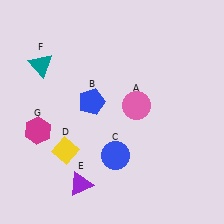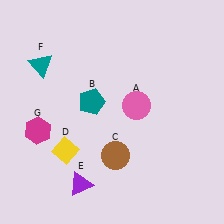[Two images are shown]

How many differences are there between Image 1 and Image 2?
There are 2 differences between the two images.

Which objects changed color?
B changed from blue to teal. C changed from blue to brown.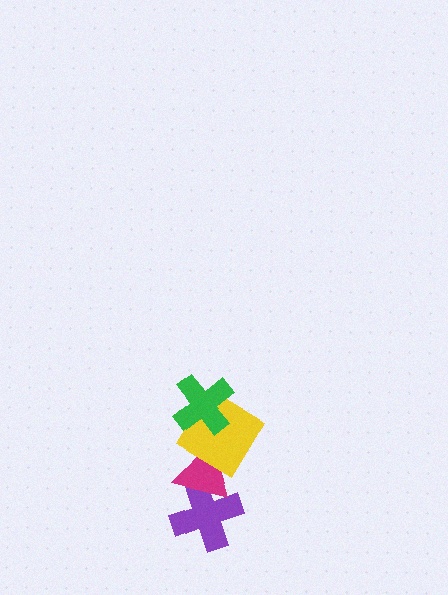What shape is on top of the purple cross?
The magenta triangle is on top of the purple cross.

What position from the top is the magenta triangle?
The magenta triangle is 3rd from the top.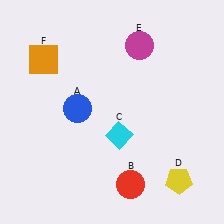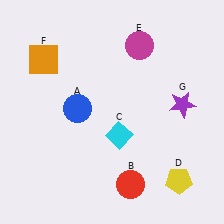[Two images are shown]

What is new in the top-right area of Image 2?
A purple star (G) was added in the top-right area of Image 2.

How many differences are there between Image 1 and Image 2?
There is 1 difference between the two images.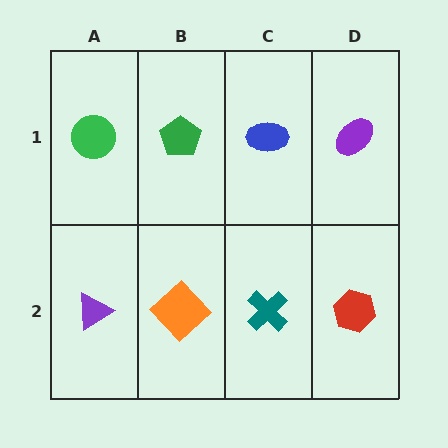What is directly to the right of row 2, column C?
A red hexagon.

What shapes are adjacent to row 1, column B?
An orange diamond (row 2, column B), a green circle (row 1, column A), a blue ellipse (row 1, column C).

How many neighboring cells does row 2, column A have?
2.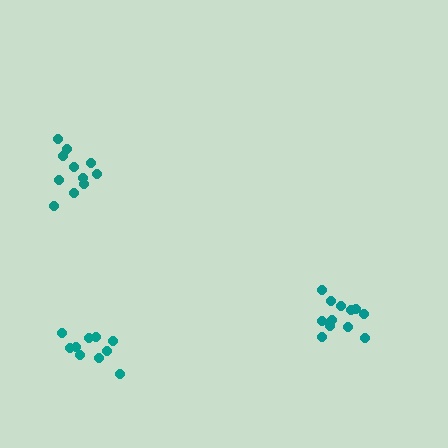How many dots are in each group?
Group 1: 12 dots, Group 2: 11 dots, Group 3: 10 dots (33 total).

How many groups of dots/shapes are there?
There are 3 groups.